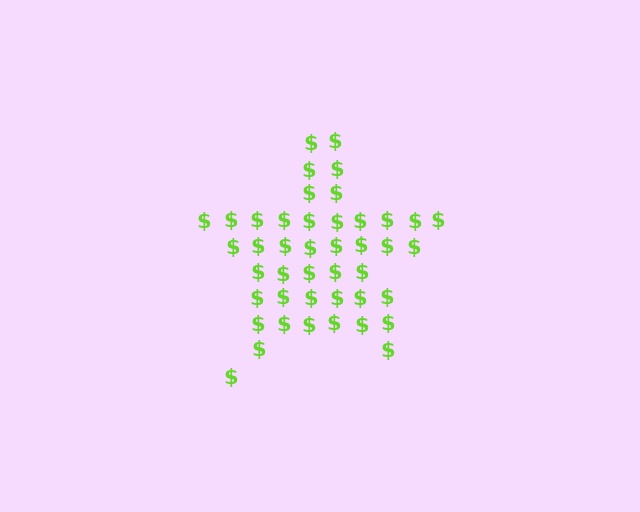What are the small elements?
The small elements are dollar signs.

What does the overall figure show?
The overall figure shows a star.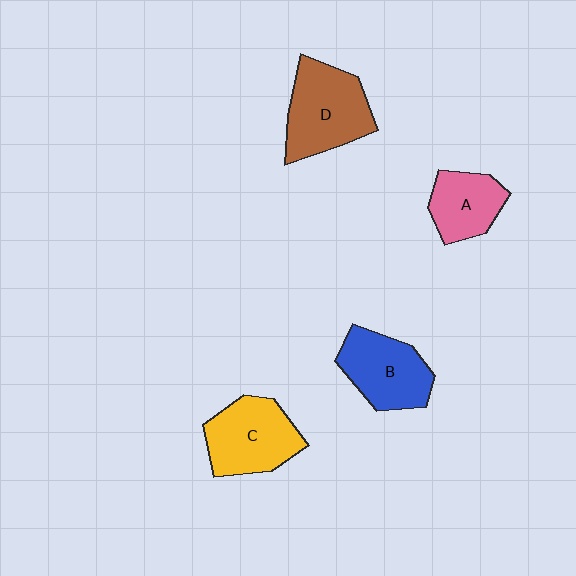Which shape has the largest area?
Shape D (brown).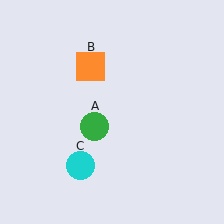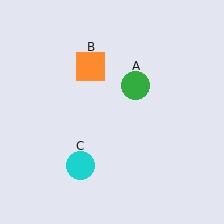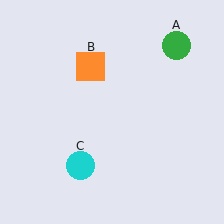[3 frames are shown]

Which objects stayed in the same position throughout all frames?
Orange square (object B) and cyan circle (object C) remained stationary.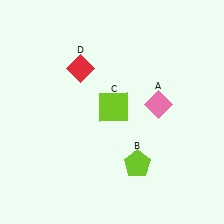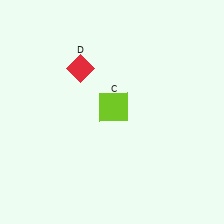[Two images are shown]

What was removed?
The pink diamond (A), the lime pentagon (B) were removed in Image 2.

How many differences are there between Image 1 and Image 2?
There are 2 differences between the two images.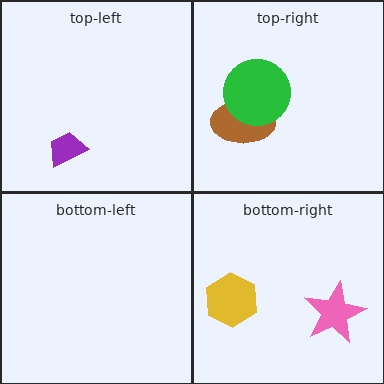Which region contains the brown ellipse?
The top-right region.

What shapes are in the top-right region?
The brown ellipse, the green circle.